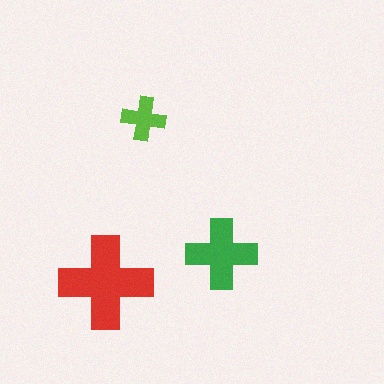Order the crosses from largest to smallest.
the red one, the green one, the lime one.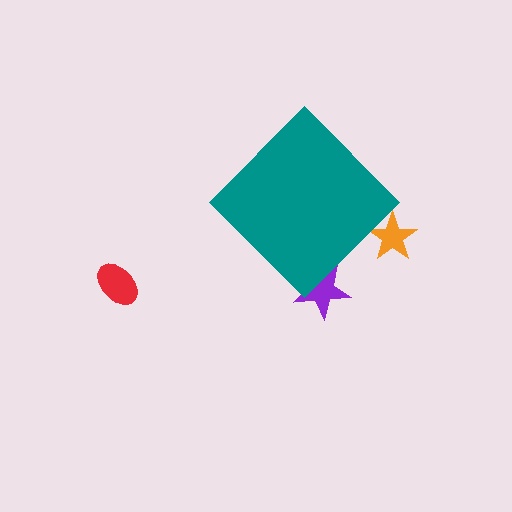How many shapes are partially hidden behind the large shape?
2 shapes are partially hidden.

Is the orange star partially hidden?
Yes, the orange star is partially hidden behind the teal diamond.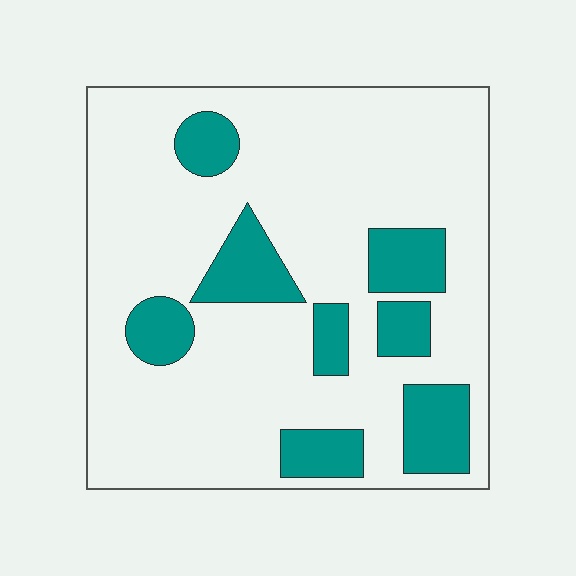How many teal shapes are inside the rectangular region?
8.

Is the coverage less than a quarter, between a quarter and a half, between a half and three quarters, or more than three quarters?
Less than a quarter.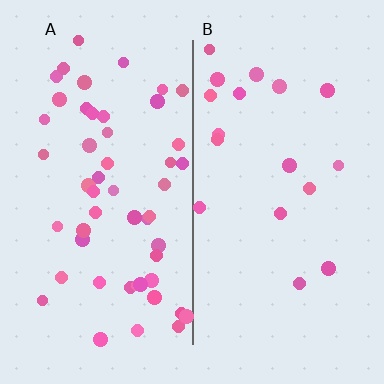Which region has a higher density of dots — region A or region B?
A (the left).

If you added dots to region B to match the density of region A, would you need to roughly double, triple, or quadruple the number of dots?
Approximately triple.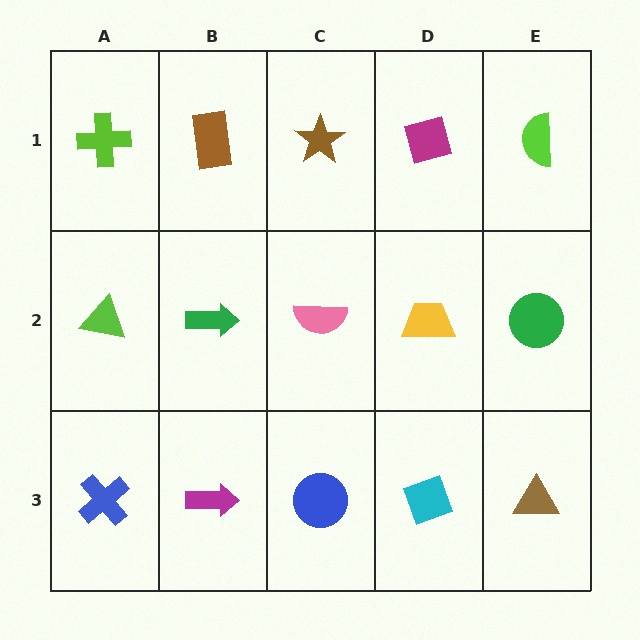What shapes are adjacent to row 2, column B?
A brown rectangle (row 1, column B), a magenta arrow (row 3, column B), a lime triangle (row 2, column A), a pink semicircle (row 2, column C).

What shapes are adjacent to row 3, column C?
A pink semicircle (row 2, column C), a magenta arrow (row 3, column B), a cyan diamond (row 3, column D).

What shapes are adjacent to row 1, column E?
A green circle (row 2, column E), a magenta square (row 1, column D).